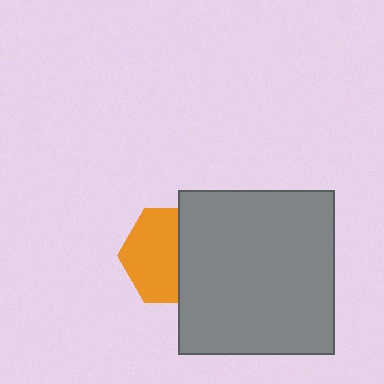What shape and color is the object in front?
The object in front is a gray rectangle.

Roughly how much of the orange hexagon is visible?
About half of it is visible (roughly 57%).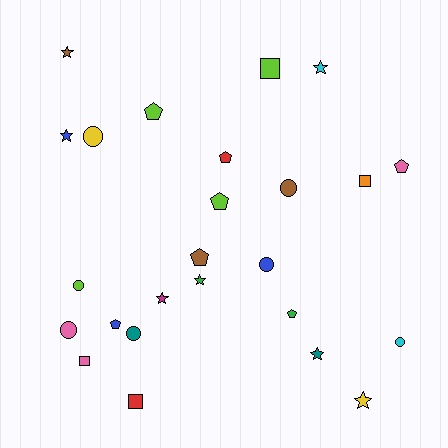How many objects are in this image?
There are 25 objects.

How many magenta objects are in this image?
There is 1 magenta object.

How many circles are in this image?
There are 7 circles.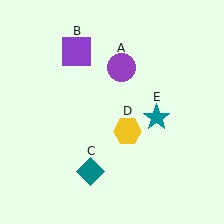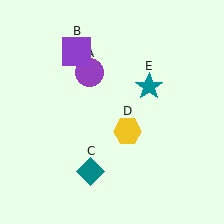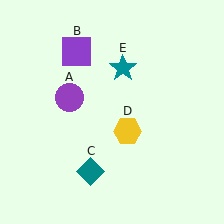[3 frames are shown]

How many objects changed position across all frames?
2 objects changed position: purple circle (object A), teal star (object E).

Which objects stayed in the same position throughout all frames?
Purple square (object B) and teal diamond (object C) and yellow hexagon (object D) remained stationary.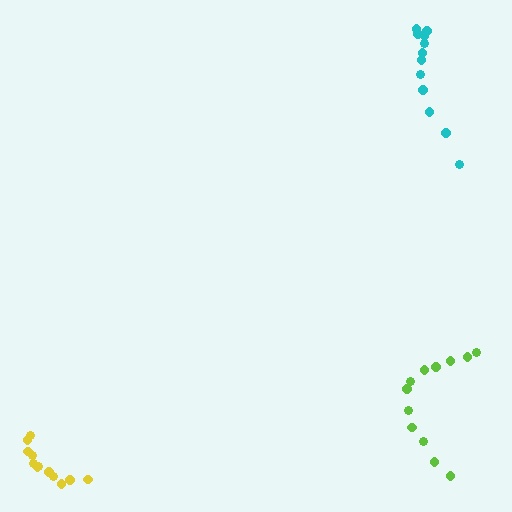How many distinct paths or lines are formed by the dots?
There are 3 distinct paths.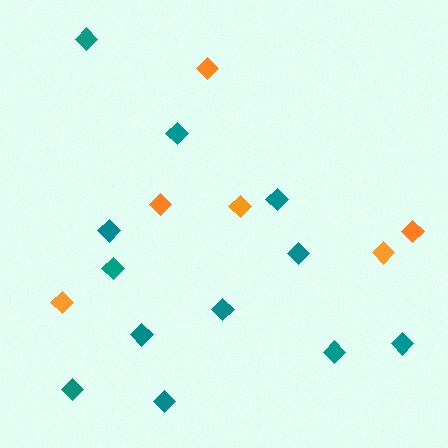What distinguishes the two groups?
There are 2 groups: one group of teal diamonds (12) and one group of orange diamonds (6).